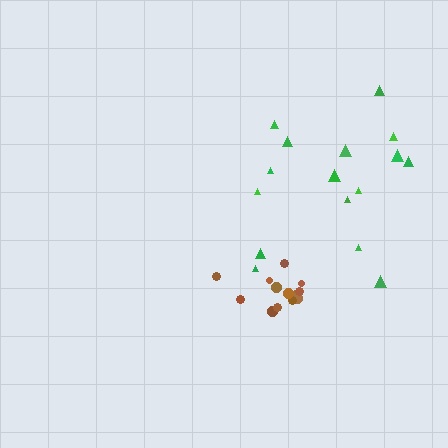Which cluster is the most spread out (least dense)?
Green.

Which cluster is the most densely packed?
Brown.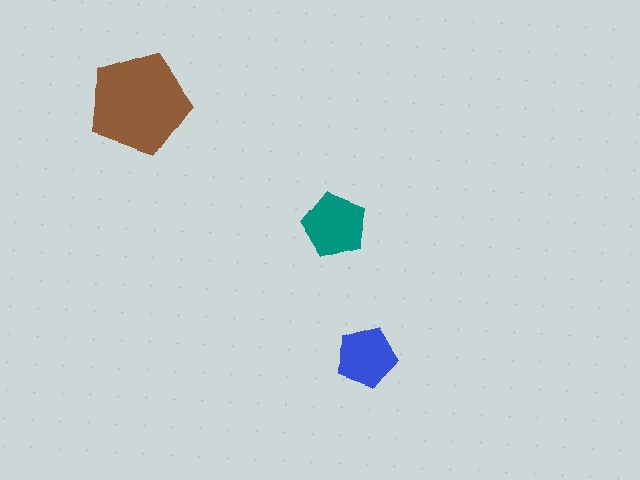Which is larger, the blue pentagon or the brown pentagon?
The brown one.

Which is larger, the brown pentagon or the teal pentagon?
The brown one.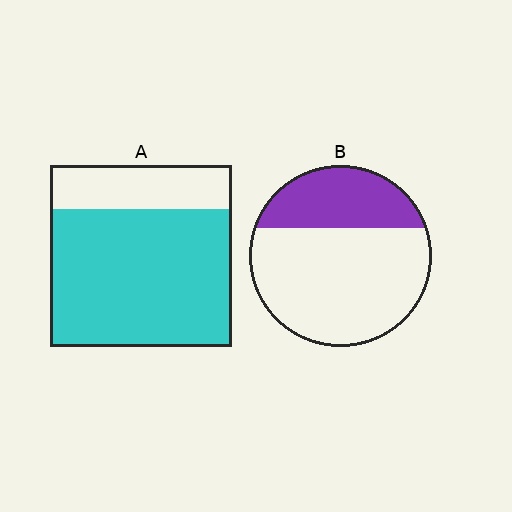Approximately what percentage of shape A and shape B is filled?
A is approximately 75% and B is approximately 30%.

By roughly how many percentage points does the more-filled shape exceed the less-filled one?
By roughly 45 percentage points (A over B).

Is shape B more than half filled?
No.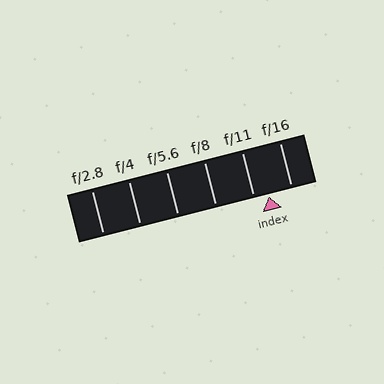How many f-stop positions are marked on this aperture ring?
There are 6 f-stop positions marked.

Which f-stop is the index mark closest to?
The index mark is closest to f/11.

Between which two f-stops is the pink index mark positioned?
The index mark is between f/11 and f/16.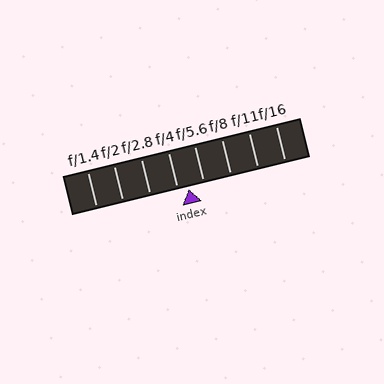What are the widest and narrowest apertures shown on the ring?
The widest aperture shown is f/1.4 and the narrowest is f/16.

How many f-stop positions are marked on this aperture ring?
There are 8 f-stop positions marked.